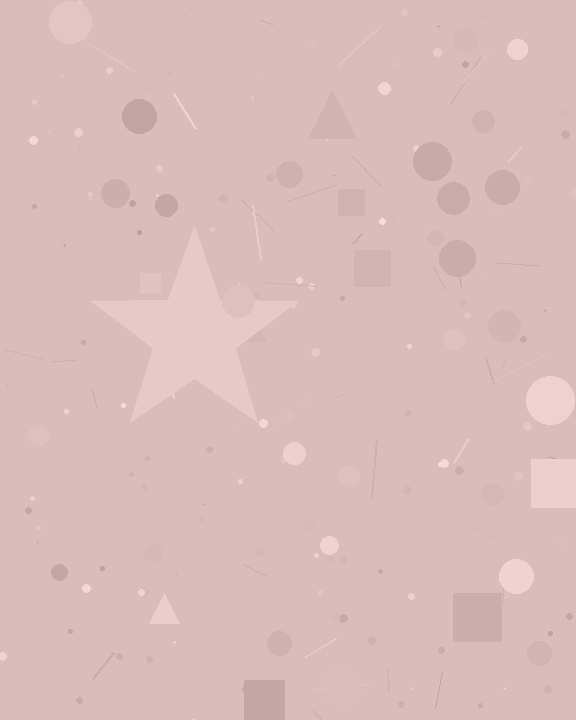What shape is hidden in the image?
A star is hidden in the image.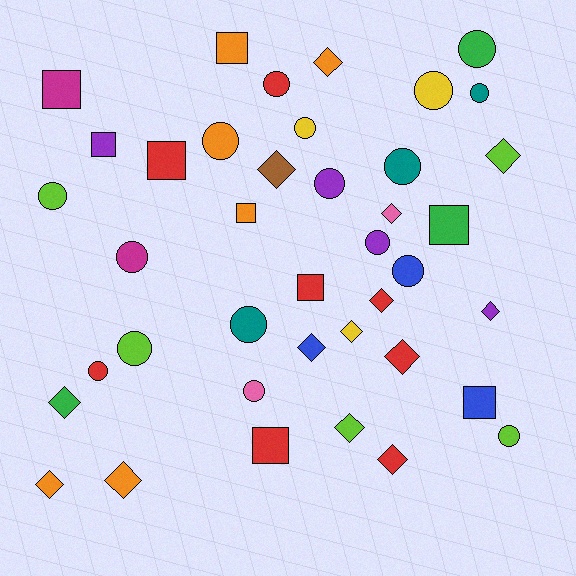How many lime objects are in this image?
There are 5 lime objects.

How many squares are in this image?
There are 9 squares.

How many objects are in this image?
There are 40 objects.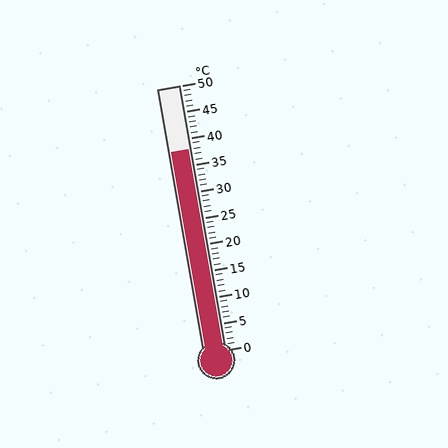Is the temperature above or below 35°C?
The temperature is above 35°C.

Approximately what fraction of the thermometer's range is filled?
The thermometer is filled to approximately 75% of its range.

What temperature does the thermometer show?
The thermometer shows approximately 38°C.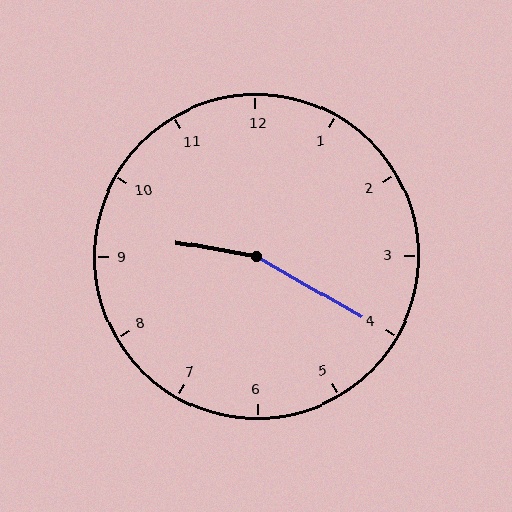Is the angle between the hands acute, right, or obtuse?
It is obtuse.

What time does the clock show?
9:20.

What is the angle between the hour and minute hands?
Approximately 160 degrees.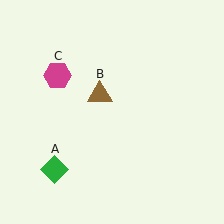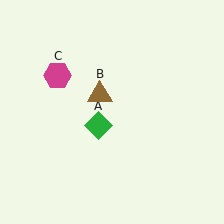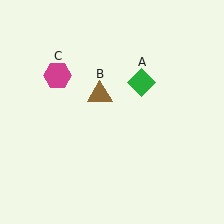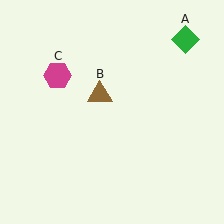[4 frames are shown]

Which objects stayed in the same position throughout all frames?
Brown triangle (object B) and magenta hexagon (object C) remained stationary.